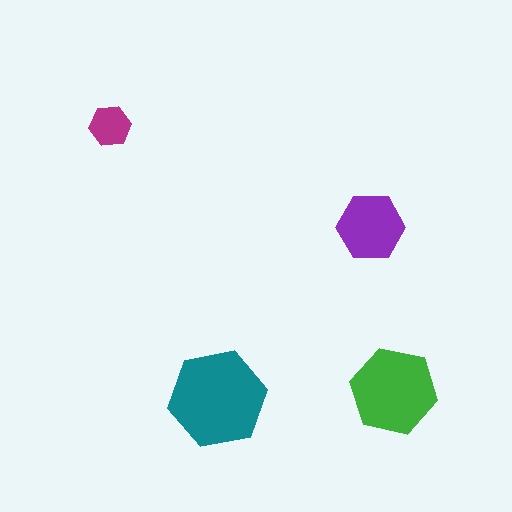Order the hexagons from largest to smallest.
the teal one, the green one, the purple one, the magenta one.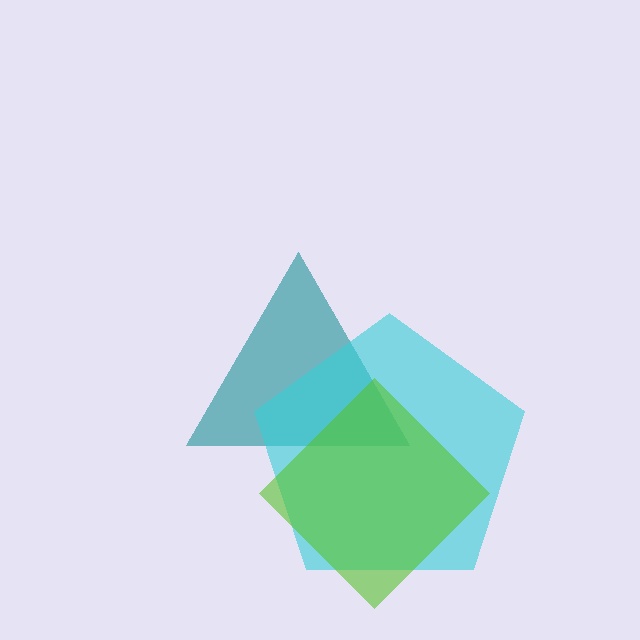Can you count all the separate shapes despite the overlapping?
Yes, there are 3 separate shapes.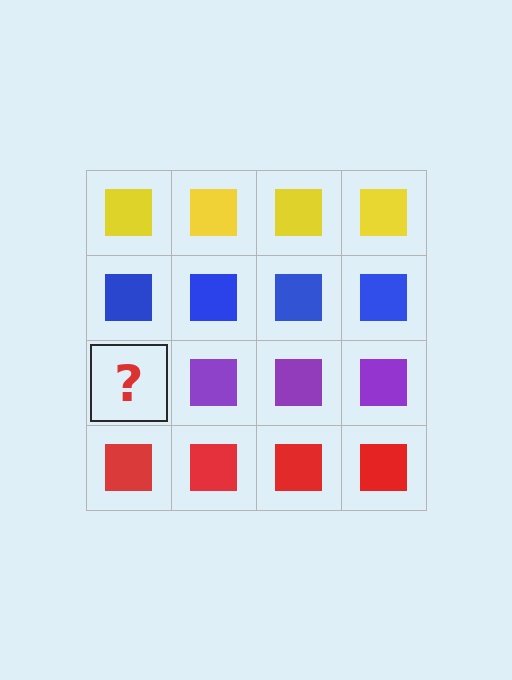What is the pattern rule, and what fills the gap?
The rule is that each row has a consistent color. The gap should be filled with a purple square.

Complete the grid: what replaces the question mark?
The question mark should be replaced with a purple square.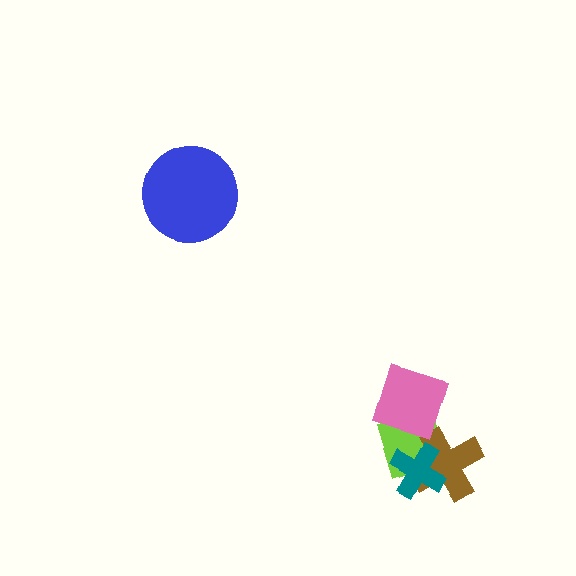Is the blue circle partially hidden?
No, no other shape covers it.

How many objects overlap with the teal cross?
2 objects overlap with the teal cross.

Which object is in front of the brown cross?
The teal cross is in front of the brown cross.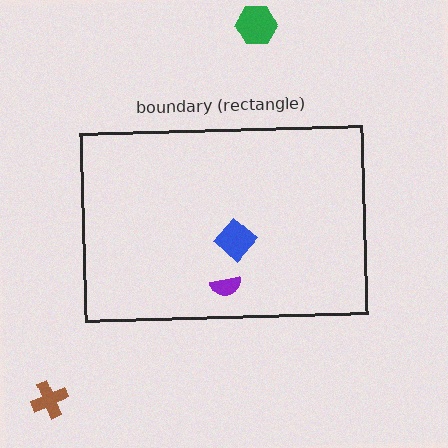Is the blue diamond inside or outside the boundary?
Inside.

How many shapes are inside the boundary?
2 inside, 2 outside.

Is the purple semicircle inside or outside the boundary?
Inside.